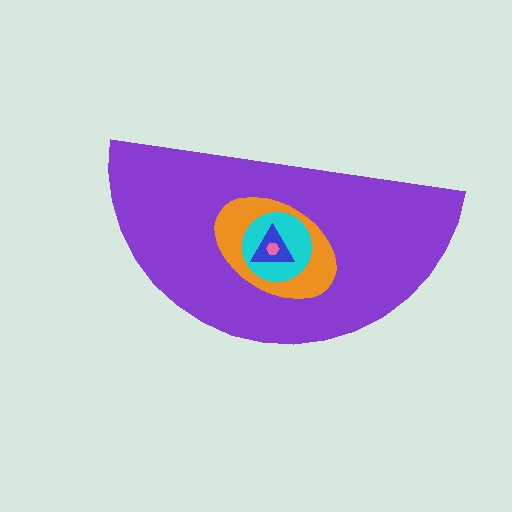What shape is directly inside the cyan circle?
The blue triangle.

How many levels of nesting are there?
5.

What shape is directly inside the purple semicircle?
The orange ellipse.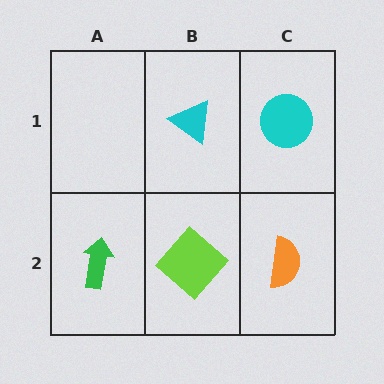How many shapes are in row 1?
2 shapes.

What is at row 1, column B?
A cyan triangle.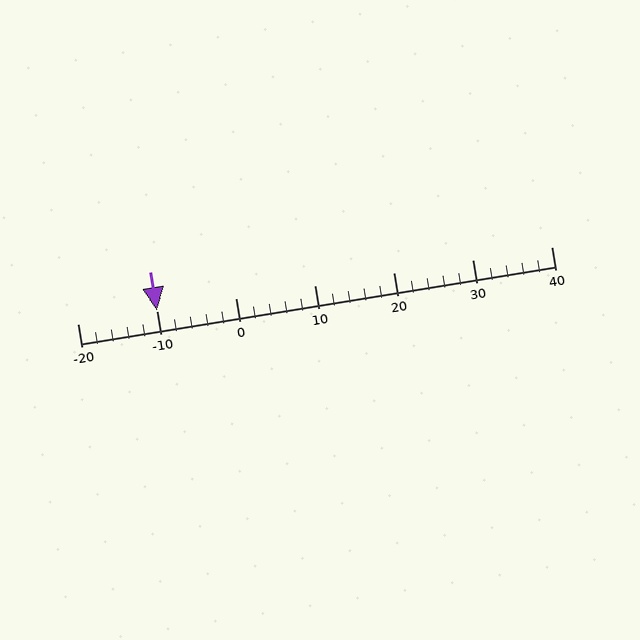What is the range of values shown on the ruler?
The ruler shows values from -20 to 40.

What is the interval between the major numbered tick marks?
The major tick marks are spaced 10 units apart.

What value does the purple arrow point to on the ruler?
The purple arrow points to approximately -10.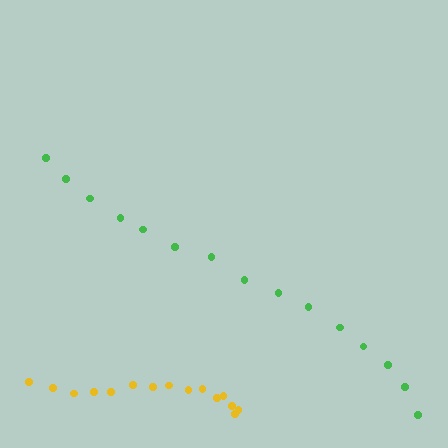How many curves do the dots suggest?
There are 2 distinct paths.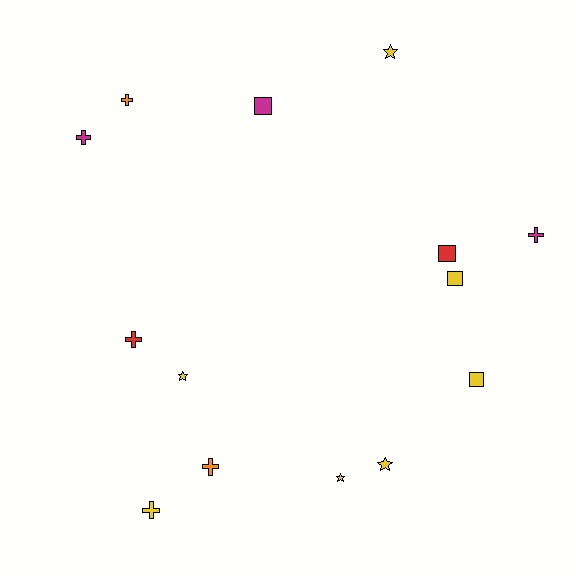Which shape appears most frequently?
Cross, with 6 objects.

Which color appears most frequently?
Yellow, with 7 objects.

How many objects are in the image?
There are 14 objects.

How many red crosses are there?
There is 1 red cross.